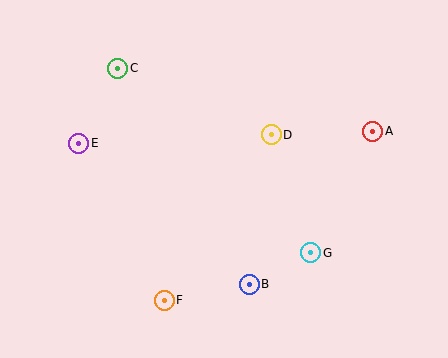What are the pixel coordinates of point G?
Point G is at (311, 253).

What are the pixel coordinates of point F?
Point F is at (164, 300).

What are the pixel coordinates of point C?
Point C is at (118, 68).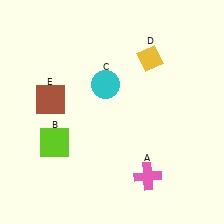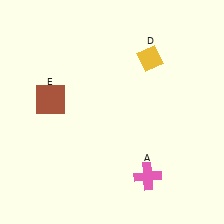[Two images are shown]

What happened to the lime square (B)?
The lime square (B) was removed in Image 2. It was in the bottom-left area of Image 1.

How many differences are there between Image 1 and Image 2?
There are 2 differences between the two images.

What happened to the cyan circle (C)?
The cyan circle (C) was removed in Image 2. It was in the top-left area of Image 1.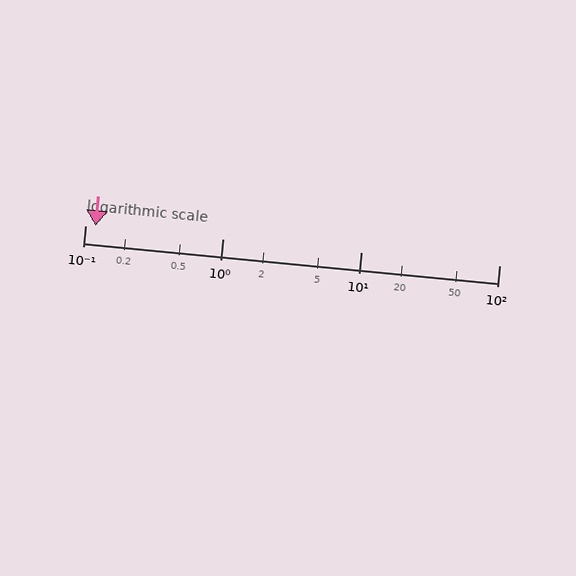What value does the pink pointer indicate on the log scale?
The pointer indicates approximately 0.12.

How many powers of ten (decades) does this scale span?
The scale spans 3 decades, from 0.1 to 100.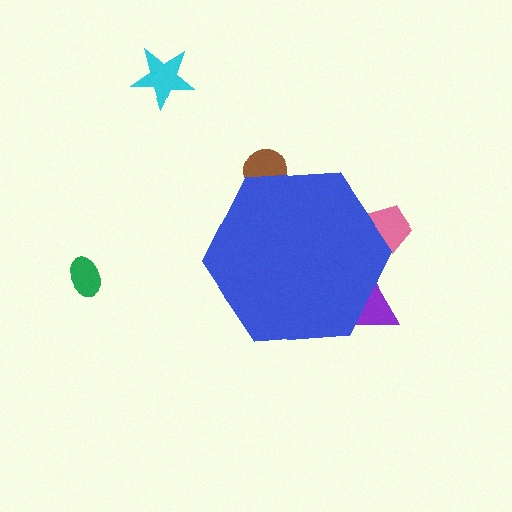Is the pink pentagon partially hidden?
Yes, the pink pentagon is partially hidden behind the blue hexagon.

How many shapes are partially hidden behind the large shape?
3 shapes are partially hidden.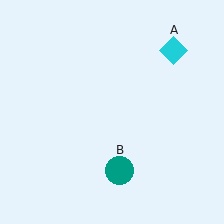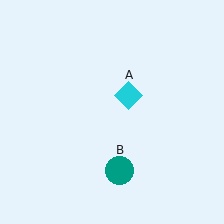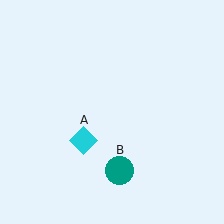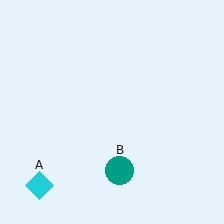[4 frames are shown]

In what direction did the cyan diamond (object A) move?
The cyan diamond (object A) moved down and to the left.